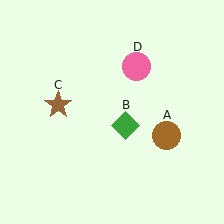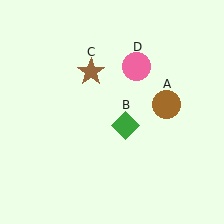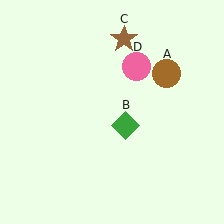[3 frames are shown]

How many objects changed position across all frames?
2 objects changed position: brown circle (object A), brown star (object C).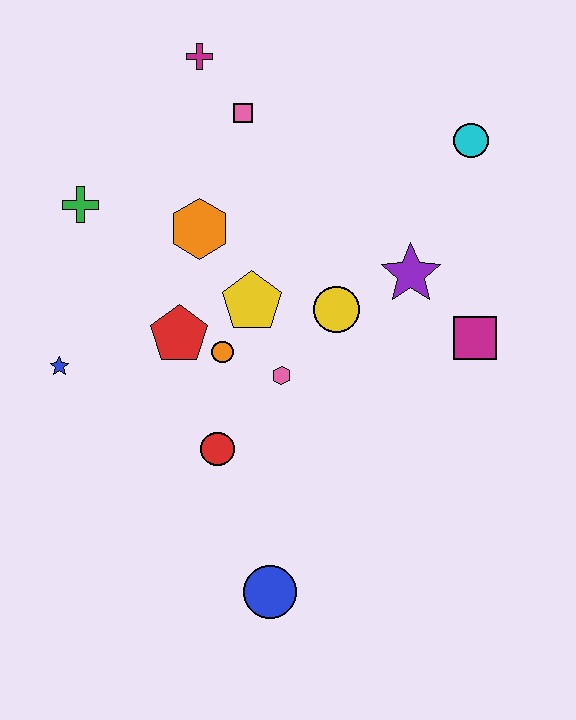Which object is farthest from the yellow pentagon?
The blue circle is farthest from the yellow pentagon.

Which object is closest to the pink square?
The magenta cross is closest to the pink square.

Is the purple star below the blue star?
No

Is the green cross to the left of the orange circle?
Yes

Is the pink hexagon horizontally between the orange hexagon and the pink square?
No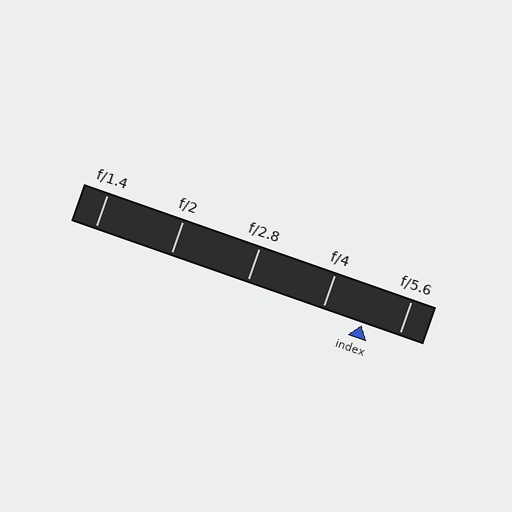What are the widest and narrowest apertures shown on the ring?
The widest aperture shown is f/1.4 and the narrowest is f/5.6.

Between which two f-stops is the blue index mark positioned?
The index mark is between f/4 and f/5.6.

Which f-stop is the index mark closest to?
The index mark is closest to f/5.6.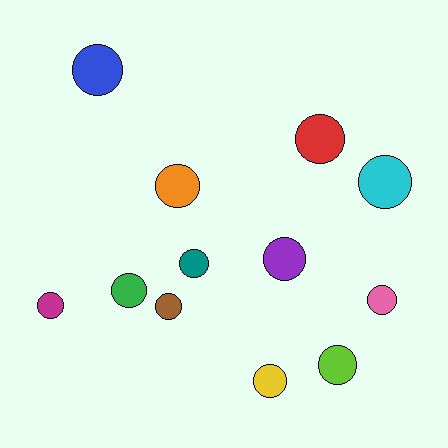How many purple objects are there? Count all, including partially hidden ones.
There is 1 purple object.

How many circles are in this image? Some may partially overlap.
There are 12 circles.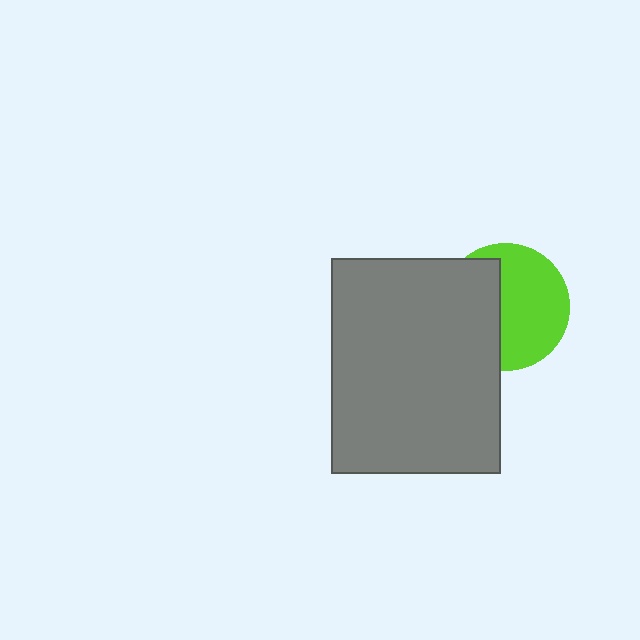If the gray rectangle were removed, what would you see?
You would see the complete lime circle.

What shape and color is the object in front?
The object in front is a gray rectangle.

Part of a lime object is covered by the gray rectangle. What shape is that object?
It is a circle.